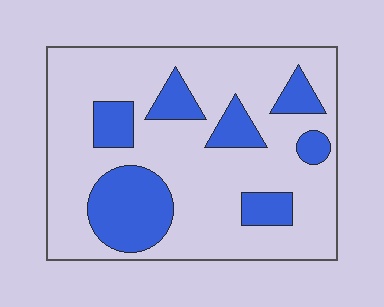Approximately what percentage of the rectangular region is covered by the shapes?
Approximately 25%.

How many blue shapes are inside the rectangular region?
7.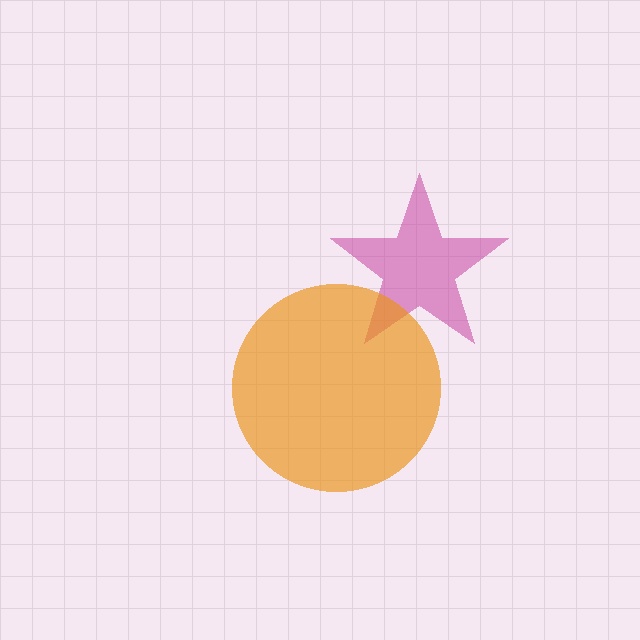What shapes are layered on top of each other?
The layered shapes are: a magenta star, an orange circle.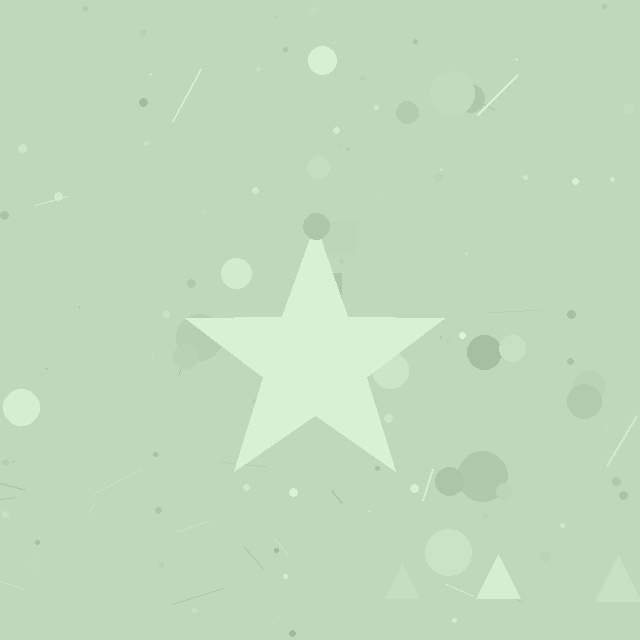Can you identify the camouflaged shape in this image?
The camouflaged shape is a star.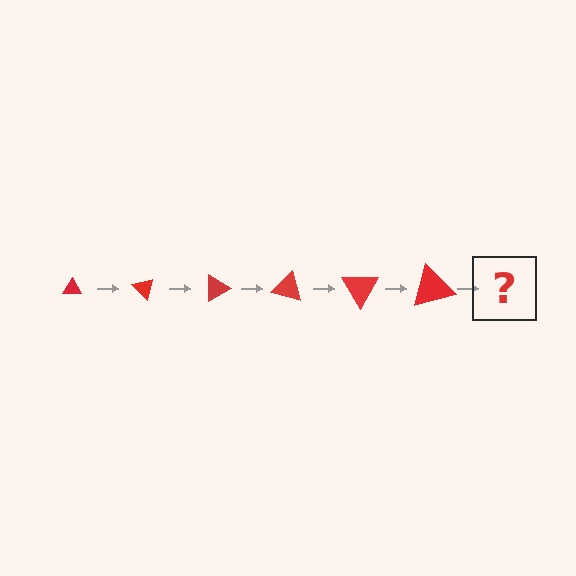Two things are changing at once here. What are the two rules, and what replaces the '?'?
The two rules are that the triangle grows larger each step and it rotates 45 degrees each step. The '?' should be a triangle, larger than the previous one and rotated 270 degrees from the start.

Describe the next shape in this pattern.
It should be a triangle, larger than the previous one and rotated 270 degrees from the start.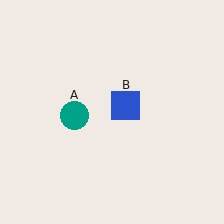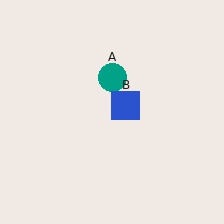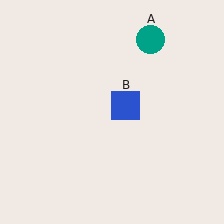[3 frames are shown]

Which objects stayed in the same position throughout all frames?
Blue square (object B) remained stationary.